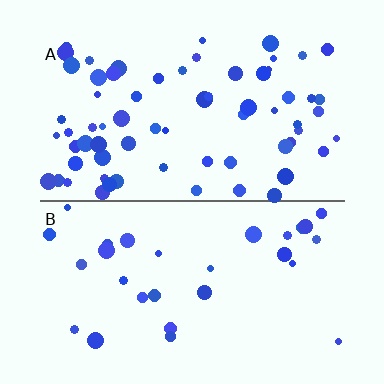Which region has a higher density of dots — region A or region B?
A (the top).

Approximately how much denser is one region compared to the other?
Approximately 2.2× — region A over region B.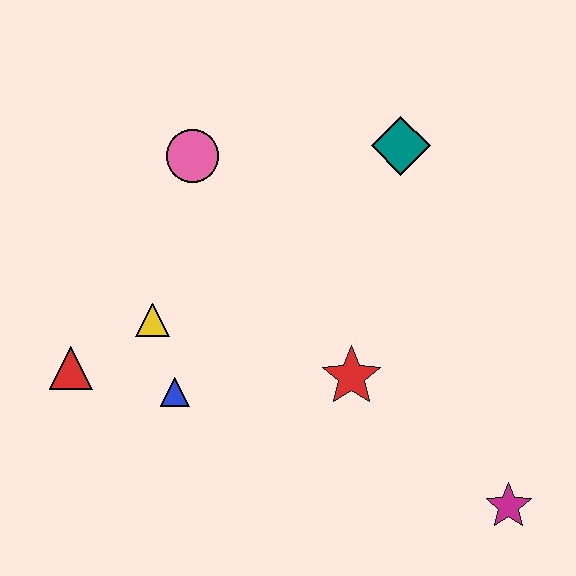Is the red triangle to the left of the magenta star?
Yes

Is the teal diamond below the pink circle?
No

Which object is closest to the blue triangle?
The yellow triangle is closest to the blue triangle.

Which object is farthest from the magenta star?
The pink circle is farthest from the magenta star.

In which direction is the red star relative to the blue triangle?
The red star is to the right of the blue triangle.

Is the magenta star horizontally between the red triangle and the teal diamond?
No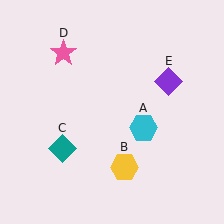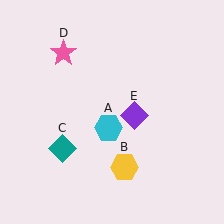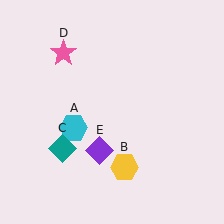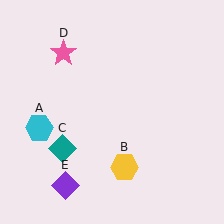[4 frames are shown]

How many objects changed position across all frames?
2 objects changed position: cyan hexagon (object A), purple diamond (object E).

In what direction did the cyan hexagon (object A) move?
The cyan hexagon (object A) moved left.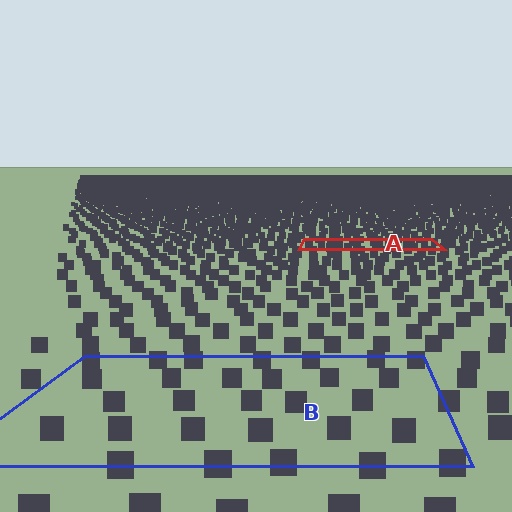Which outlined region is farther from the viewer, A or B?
Region A is farther from the viewer — the texture elements inside it appear smaller and more densely packed.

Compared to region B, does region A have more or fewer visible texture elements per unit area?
Region A has more texture elements per unit area — they are packed more densely because it is farther away.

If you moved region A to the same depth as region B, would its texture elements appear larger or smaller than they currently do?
They would appear larger. At a closer depth, the same texture elements are projected at a bigger on-screen size.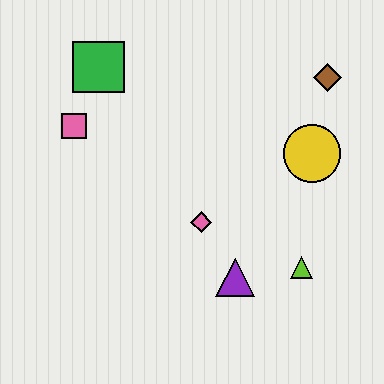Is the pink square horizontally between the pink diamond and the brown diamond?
No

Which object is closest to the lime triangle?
The purple triangle is closest to the lime triangle.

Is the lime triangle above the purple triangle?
Yes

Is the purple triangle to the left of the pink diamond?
No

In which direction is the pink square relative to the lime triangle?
The pink square is to the left of the lime triangle.